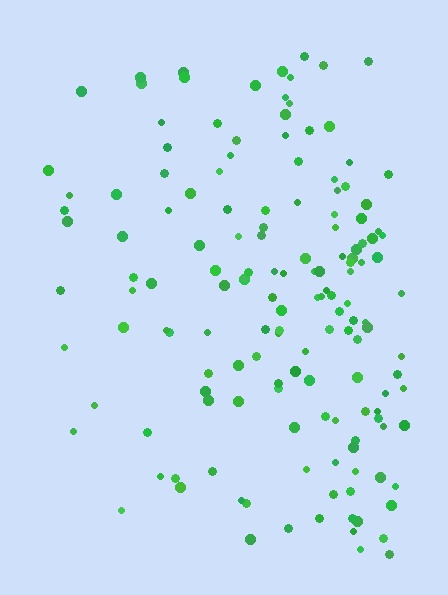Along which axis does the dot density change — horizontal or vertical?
Horizontal.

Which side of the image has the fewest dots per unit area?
The left.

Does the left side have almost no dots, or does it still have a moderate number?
Still a moderate number, just noticeably fewer than the right.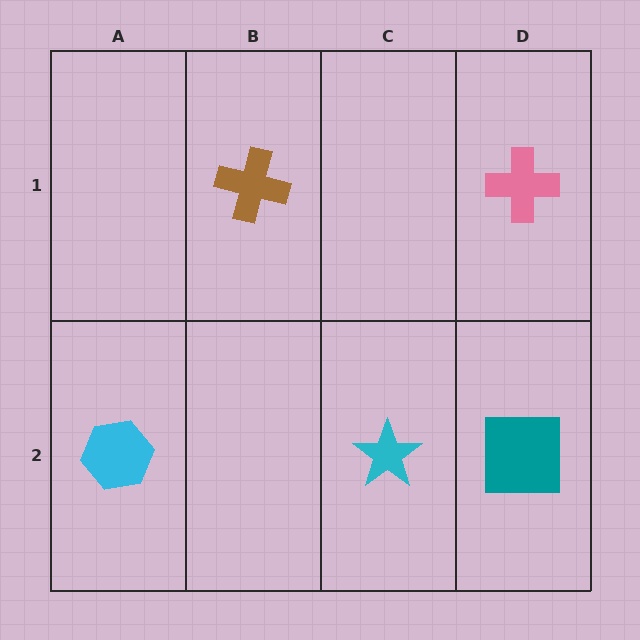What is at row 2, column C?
A cyan star.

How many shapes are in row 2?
3 shapes.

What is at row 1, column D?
A pink cross.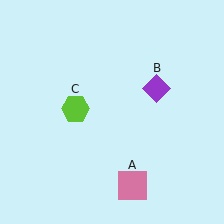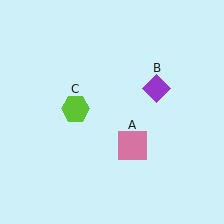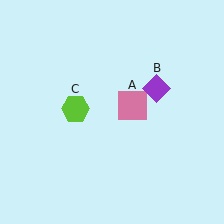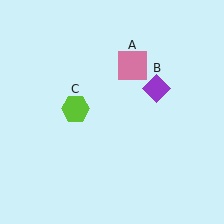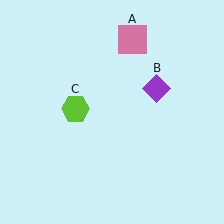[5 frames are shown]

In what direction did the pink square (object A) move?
The pink square (object A) moved up.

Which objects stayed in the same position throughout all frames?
Purple diamond (object B) and lime hexagon (object C) remained stationary.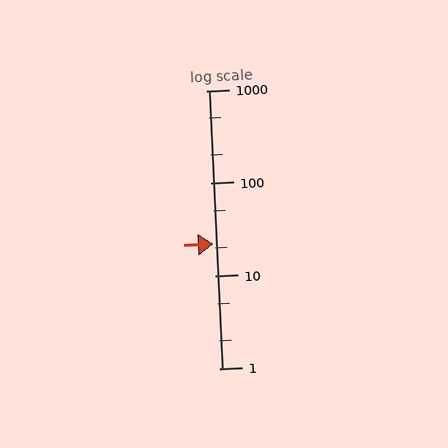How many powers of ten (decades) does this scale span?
The scale spans 3 decades, from 1 to 1000.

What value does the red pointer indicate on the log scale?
The pointer indicates approximately 22.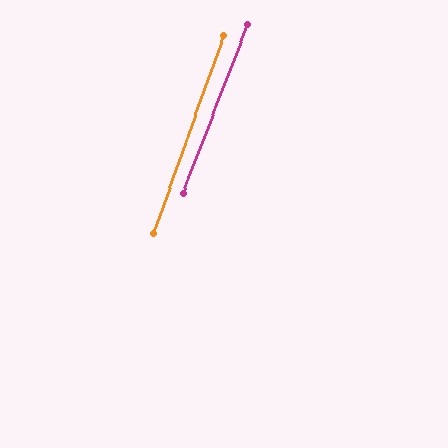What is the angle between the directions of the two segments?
Approximately 1 degree.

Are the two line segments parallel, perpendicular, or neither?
Parallel — their directions differ by only 1.1°.